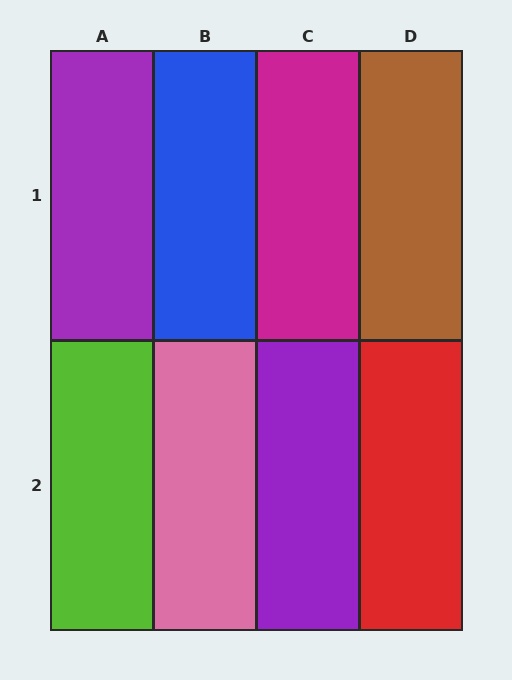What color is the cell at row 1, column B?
Blue.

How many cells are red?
1 cell is red.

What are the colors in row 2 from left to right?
Lime, pink, purple, red.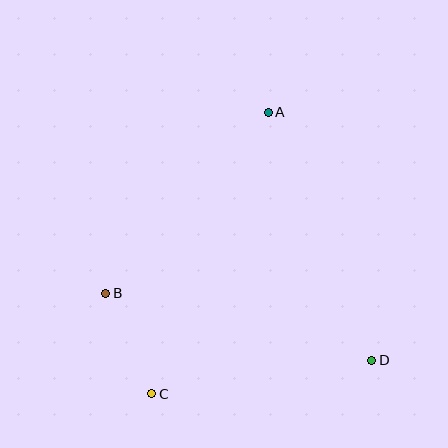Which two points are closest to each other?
Points B and C are closest to each other.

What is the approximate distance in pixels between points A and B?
The distance between A and B is approximately 243 pixels.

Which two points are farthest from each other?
Points A and C are farthest from each other.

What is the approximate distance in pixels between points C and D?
The distance between C and D is approximately 223 pixels.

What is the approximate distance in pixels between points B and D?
The distance between B and D is approximately 274 pixels.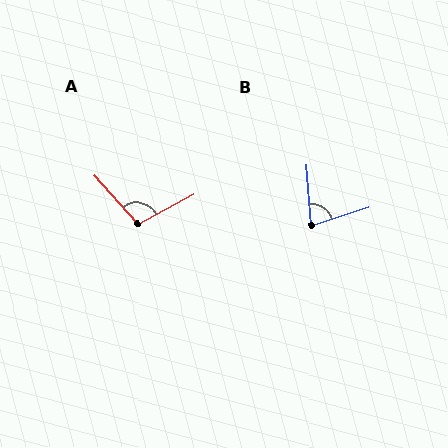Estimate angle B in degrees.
Approximately 77 degrees.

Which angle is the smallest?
B, at approximately 77 degrees.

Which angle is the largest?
A, at approximately 103 degrees.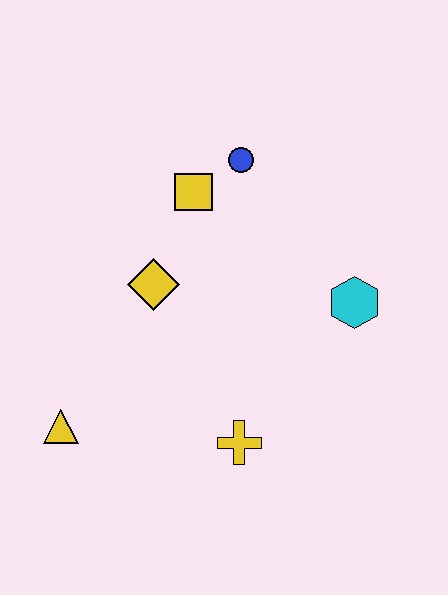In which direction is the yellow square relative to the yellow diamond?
The yellow square is above the yellow diamond.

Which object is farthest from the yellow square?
The yellow triangle is farthest from the yellow square.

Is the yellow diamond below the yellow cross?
No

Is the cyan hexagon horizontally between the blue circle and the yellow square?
No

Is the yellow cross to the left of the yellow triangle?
No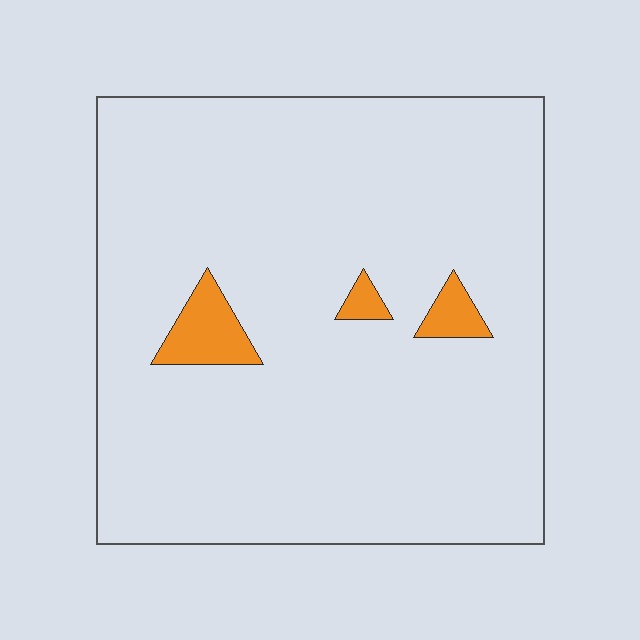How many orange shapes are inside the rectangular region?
3.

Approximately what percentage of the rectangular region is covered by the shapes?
Approximately 5%.